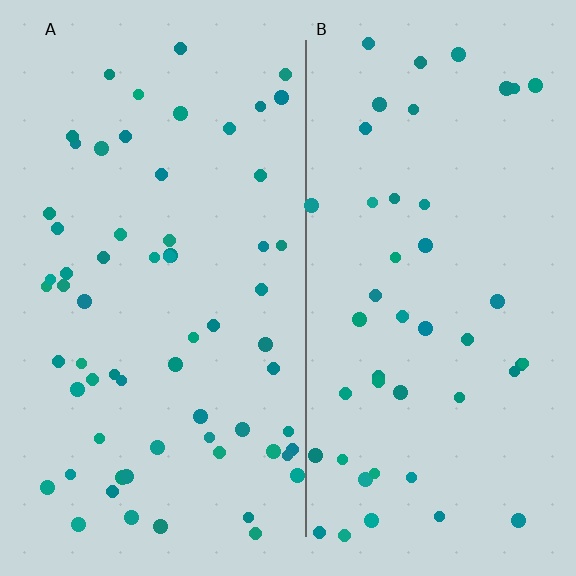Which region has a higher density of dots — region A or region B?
A (the left).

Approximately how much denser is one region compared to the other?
Approximately 1.4× — region A over region B.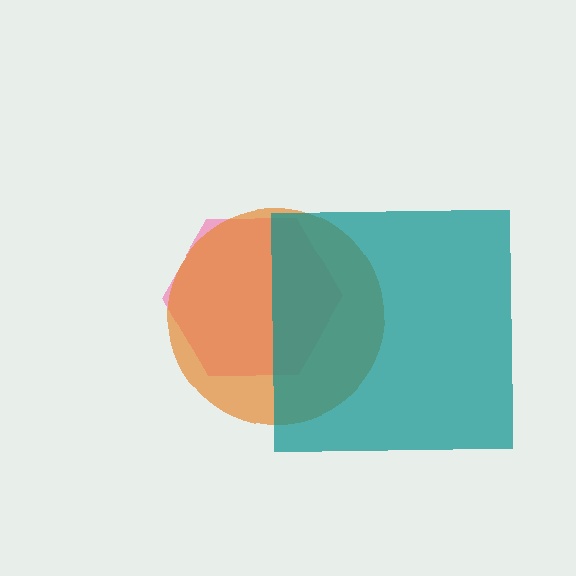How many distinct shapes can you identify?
There are 3 distinct shapes: a pink hexagon, an orange circle, a teal square.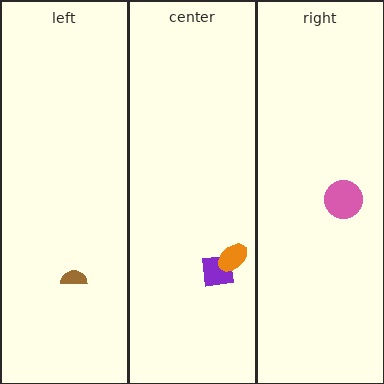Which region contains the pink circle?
The right region.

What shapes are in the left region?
The brown semicircle.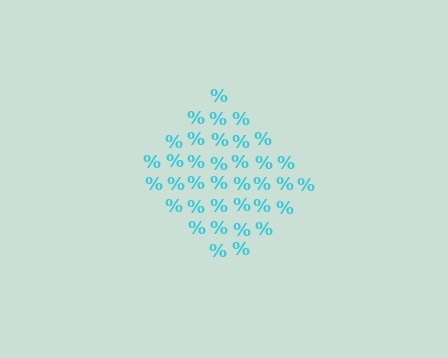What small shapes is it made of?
It is made of small percent signs.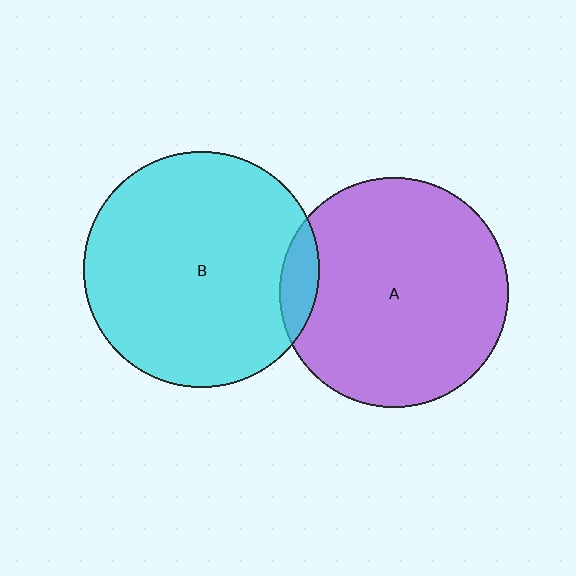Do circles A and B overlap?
Yes.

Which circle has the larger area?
Circle B (cyan).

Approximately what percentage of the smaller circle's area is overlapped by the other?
Approximately 10%.